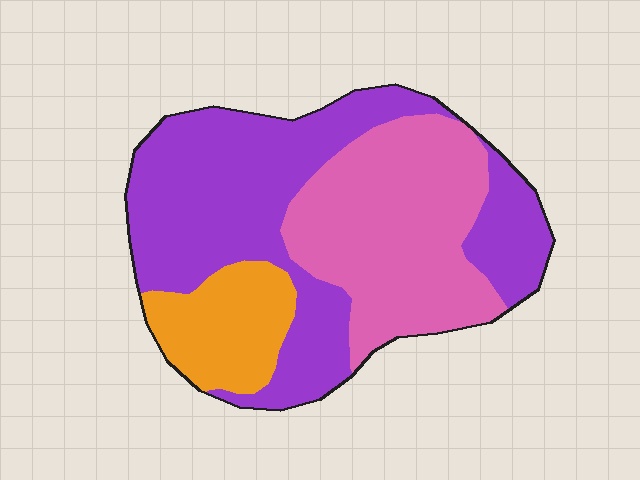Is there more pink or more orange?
Pink.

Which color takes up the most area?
Purple, at roughly 50%.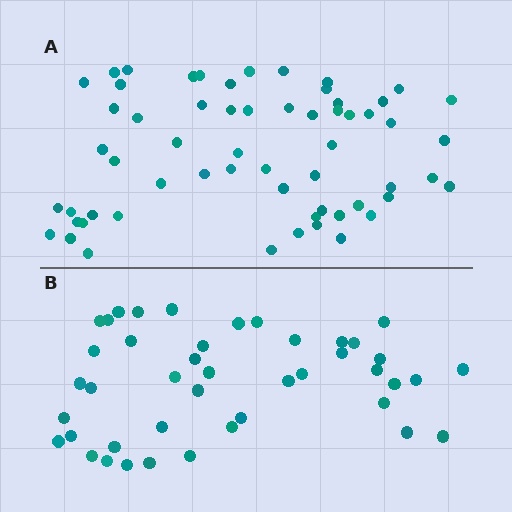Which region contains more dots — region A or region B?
Region A (the top region) has more dots.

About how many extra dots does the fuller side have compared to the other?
Region A has approximately 15 more dots than region B.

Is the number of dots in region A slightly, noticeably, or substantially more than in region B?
Region A has noticeably more, but not dramatically so. The ratio is roughly 1.4 to 1.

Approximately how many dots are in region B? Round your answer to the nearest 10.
About 40 dots. (The exact count is 43, which rounds to 40.)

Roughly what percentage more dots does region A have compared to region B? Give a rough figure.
About 40% more.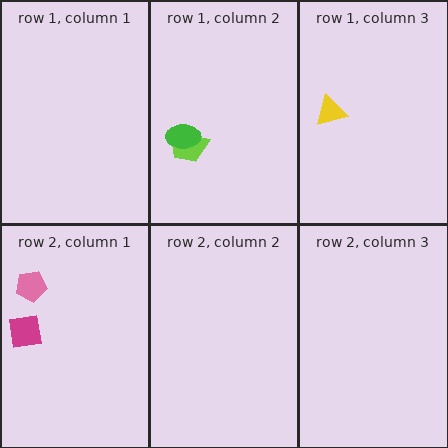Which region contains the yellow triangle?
The row 1, column 3 region.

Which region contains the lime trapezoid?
The row 1, column 2 region.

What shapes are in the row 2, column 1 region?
The pink pentagon, the magenta square.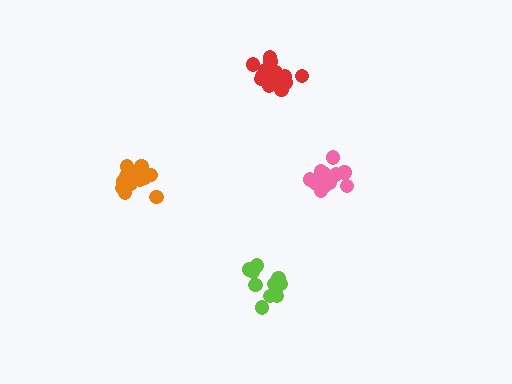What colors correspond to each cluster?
The clusters are colored: orange, red, pink, lime.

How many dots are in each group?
Group 1: 14 dots, Group 2: 17 dots, Group 3: 13 dots, Group 4: 12 dots (56 total).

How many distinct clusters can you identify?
There are 4 distinct clusters.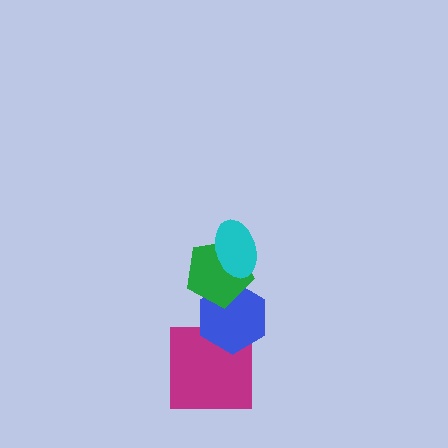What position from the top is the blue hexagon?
The blue hexagon is 3rd from the top.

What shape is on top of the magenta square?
The blue hexagon is on top of the magenta square.